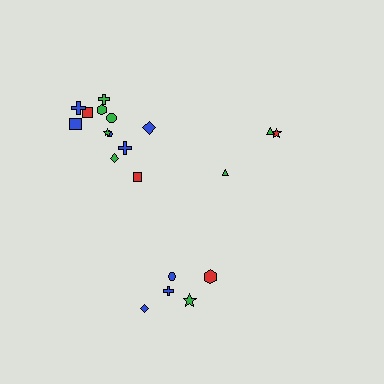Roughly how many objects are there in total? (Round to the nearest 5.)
Roughly 20 objects in total.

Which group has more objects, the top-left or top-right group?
The top-left group.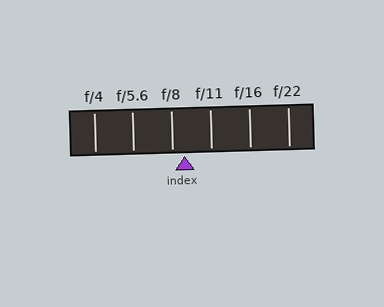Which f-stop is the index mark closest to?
The index mark is closest to f/8.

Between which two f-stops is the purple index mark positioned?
The index mark is between f/8 and f/11.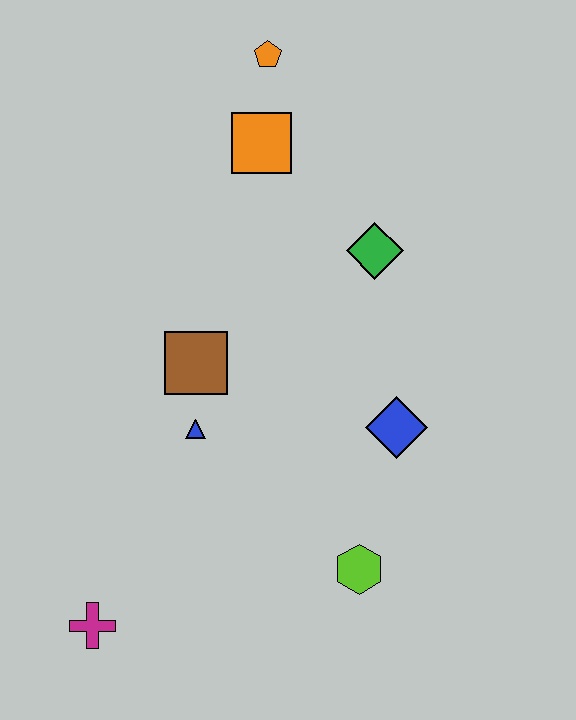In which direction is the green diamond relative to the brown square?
The green diamond is to the right of the brown square.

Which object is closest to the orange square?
The orange pentagon is closest to the orange square.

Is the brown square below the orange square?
Yes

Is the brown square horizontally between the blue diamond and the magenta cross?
Yes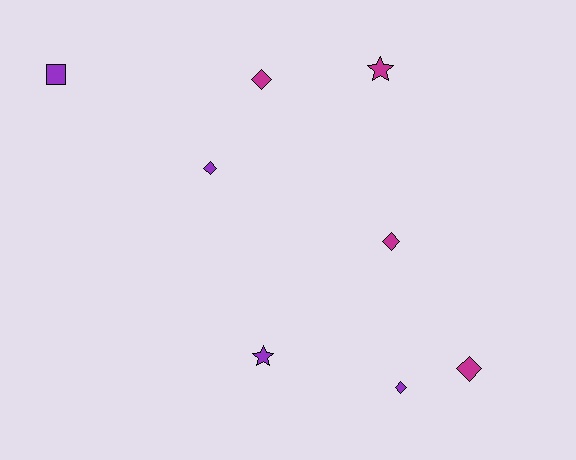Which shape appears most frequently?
Diamond, with 5 objects.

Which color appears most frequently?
Purple, with 4 objects.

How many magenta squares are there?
There are no magenta squares.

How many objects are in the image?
There are 8 objects.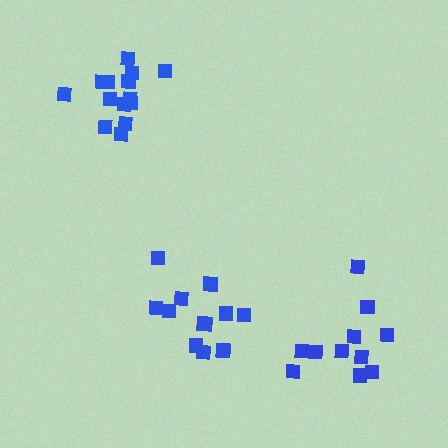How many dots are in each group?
Group 1: 13 dots, Group 2: 14 dots, Group 3: 11 dots (38 total).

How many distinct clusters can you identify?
There are 3 distinct clusters.